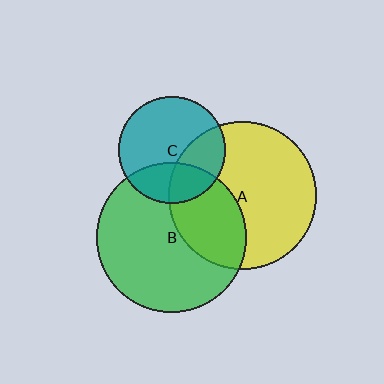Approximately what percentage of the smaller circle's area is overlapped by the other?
Approximately 30%.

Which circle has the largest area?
Circle B (green).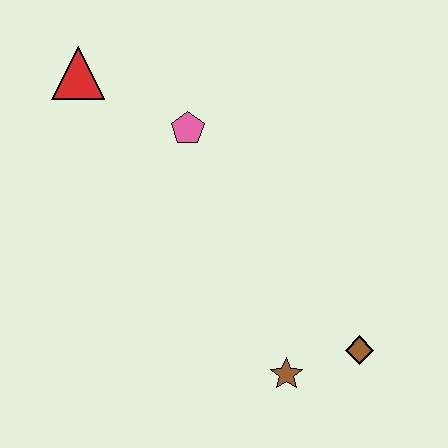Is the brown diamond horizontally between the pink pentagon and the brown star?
No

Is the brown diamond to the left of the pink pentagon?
No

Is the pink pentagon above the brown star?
Yes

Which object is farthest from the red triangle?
The brown diamond is farthest from the red triangle.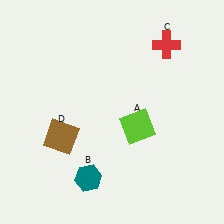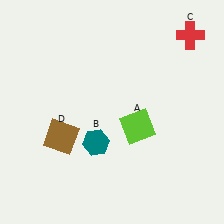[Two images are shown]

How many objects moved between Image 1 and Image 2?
2 objects moved between the two images.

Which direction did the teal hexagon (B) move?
The teal hexagon (B) moved up.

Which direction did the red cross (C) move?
The red cross (C) moved right.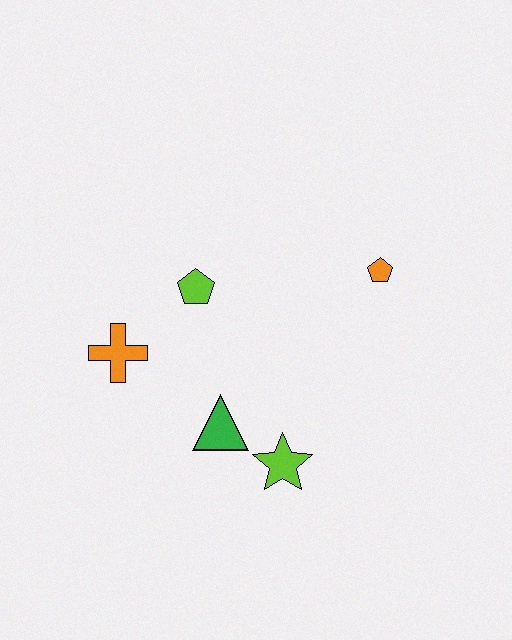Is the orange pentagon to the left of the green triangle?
No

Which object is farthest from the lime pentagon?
The lime star is farthest from the lime pentagon.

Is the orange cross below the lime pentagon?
Yes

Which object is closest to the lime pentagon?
The orange cross is closest to the lime pentagon.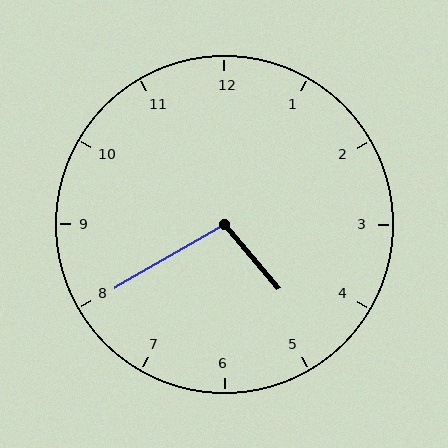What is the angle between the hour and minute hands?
Approximately 100 degrees.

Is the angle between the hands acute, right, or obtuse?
It is obtuse.